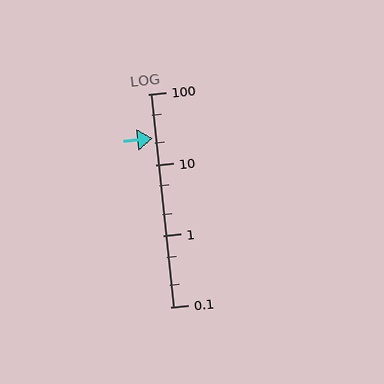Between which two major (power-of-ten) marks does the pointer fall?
The pointer is between 10 and 100.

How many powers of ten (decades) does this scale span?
The scale spans 3 decades, from 0.1 to 100.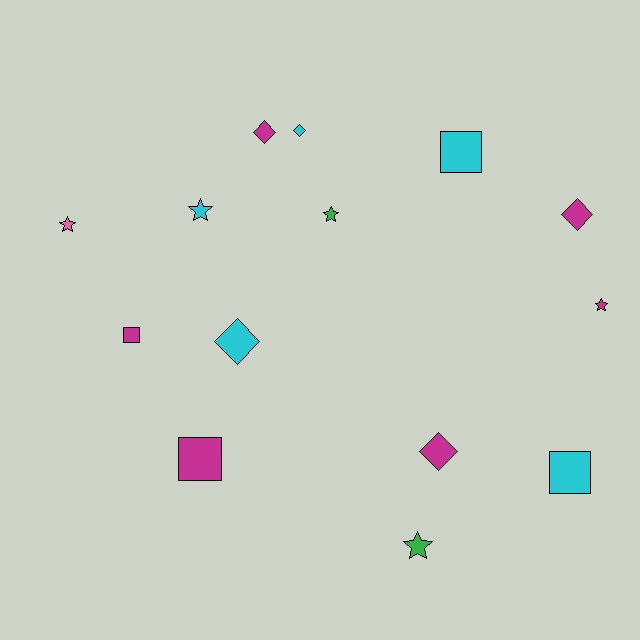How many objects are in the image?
There are 14 objects.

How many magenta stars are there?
There is 1 magenta star.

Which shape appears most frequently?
Diamond, with 5 objects.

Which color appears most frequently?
Magenta, with 6 objects.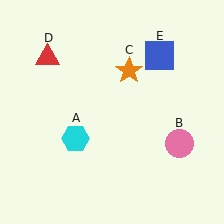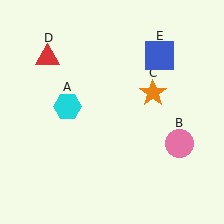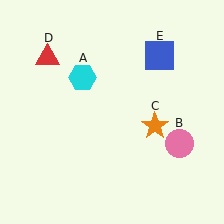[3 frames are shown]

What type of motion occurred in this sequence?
The cyan hexagon (object A), orange star (object C) rotated clockwise around the center of the scene.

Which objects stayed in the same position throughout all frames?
Pink circle (object B) and red triangle (object D) and blue square (object E) remained stationary.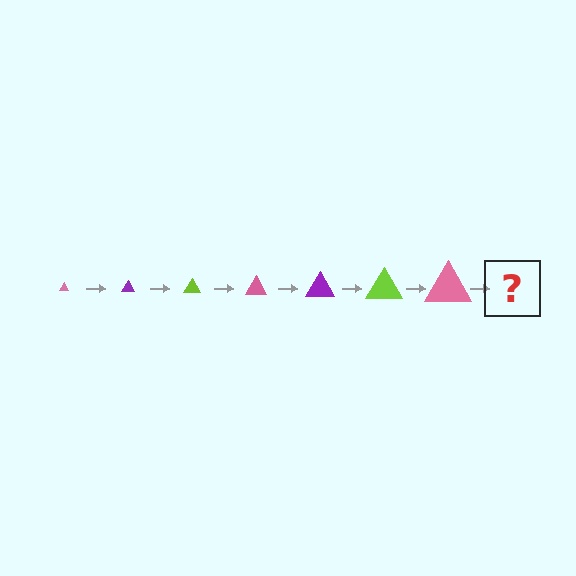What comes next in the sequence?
The next element should be a purple triangle, larger than the previous one.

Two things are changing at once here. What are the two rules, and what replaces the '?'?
The two rules are that the triangle grows larger each step and the color cycles through pink, purple, and lime. The '?' should be a purple triangle, larger than the previous one.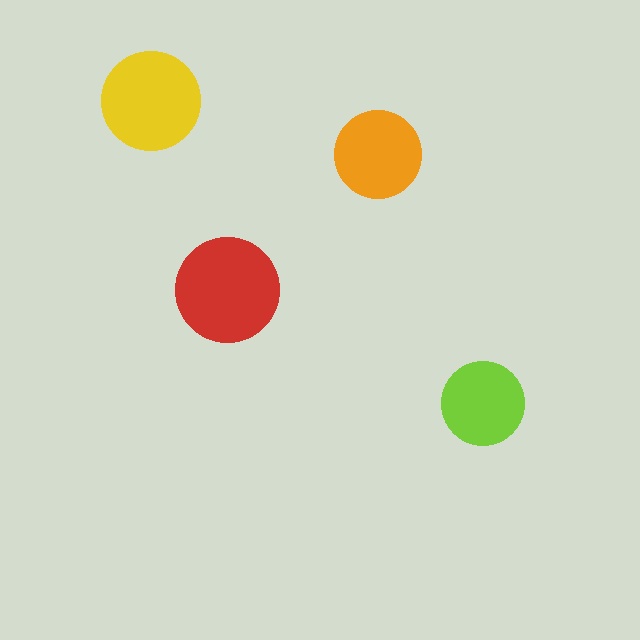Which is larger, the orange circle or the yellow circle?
The yellow one.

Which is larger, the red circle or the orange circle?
The red one.